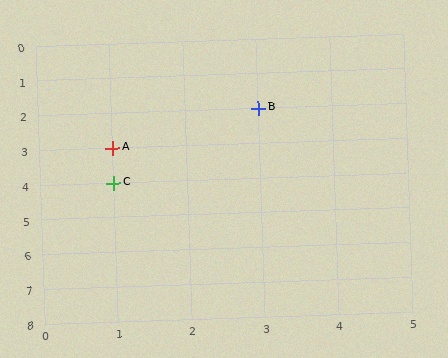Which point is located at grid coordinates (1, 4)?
Point C is at (1, 4).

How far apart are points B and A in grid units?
Points B and A are 2 columns and 1 row apart (about 2.2 grid units diagonally).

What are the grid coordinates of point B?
Point B is at grid coordinates (3, 2).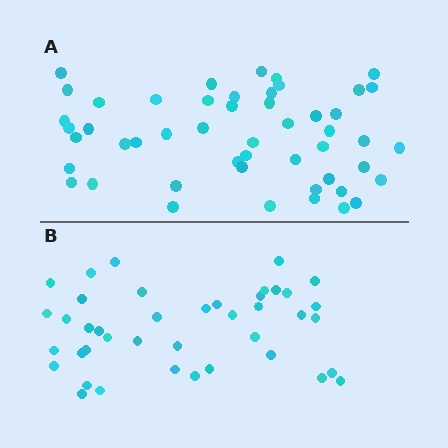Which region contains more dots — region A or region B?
Region A (the top region) has more dots.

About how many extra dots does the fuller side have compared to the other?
Region A has roughly 8 or so more dots than region B.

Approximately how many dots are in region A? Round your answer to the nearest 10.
About 50 dots.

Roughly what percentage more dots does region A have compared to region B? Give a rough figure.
About 20% more.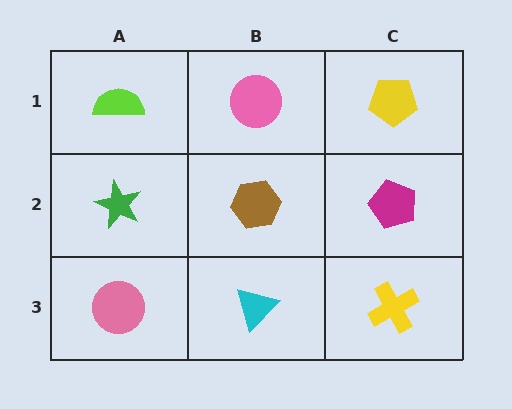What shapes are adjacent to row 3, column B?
A brown hexagon (row 2, column B), a pink circle (row 3, column A), a yellow cross (row 3, column C).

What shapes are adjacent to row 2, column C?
A yellow pentagon (row 1, column C), a yellow cross (row 3, column C), a brown hexagon (row 2, column B).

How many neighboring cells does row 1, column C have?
2.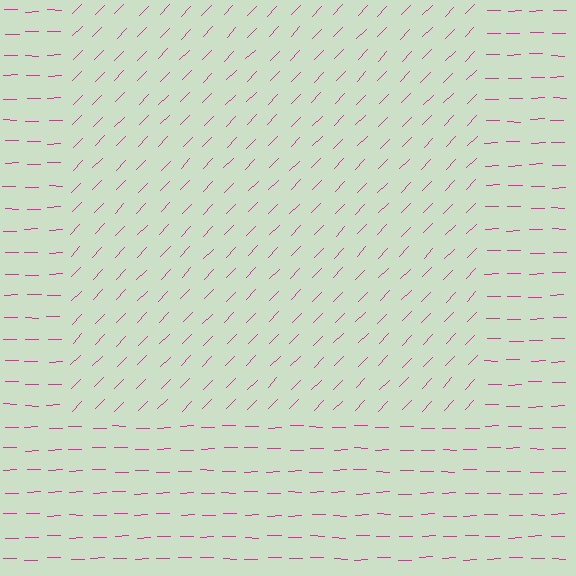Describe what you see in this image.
The image is filled with small magenta line segments. A rectangle region in the image has lines oriented differently from the surrounding lines, creating a visible texture boundary.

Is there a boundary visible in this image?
Yes, there is a texture boundary formed by a change in line orientation.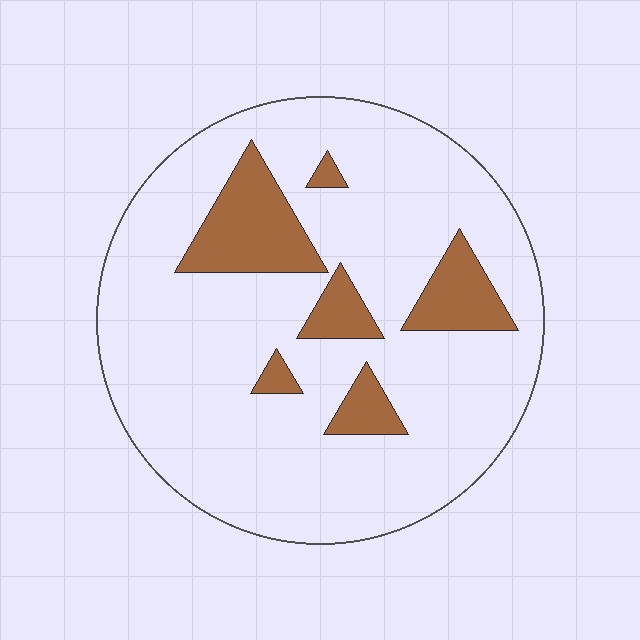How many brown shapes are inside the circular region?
6.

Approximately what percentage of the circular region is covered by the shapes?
Approximately 15%.